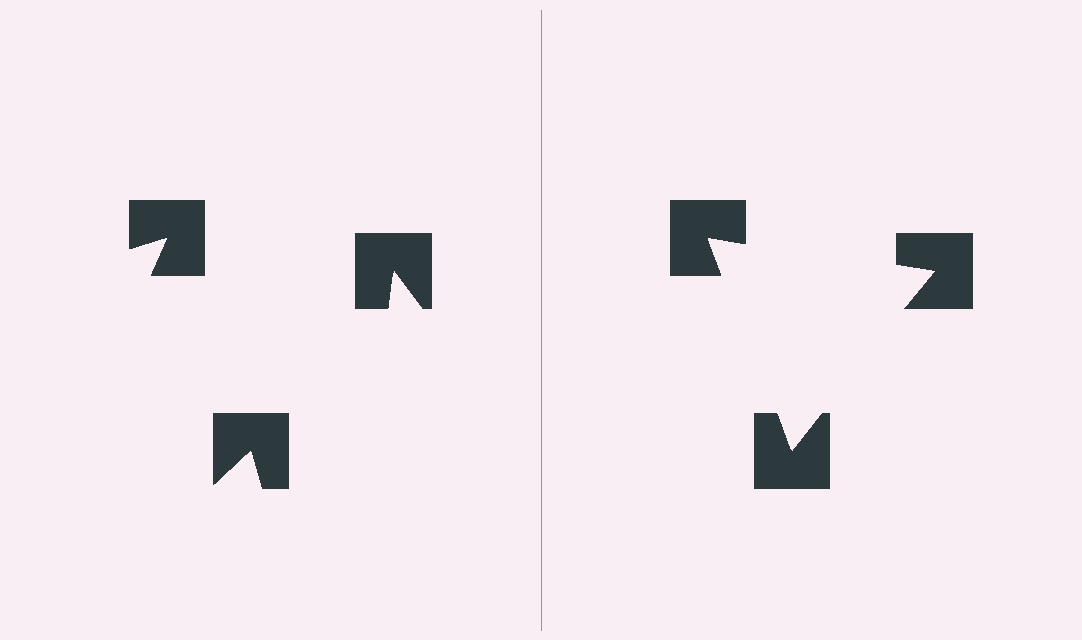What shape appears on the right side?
An illusory triangle.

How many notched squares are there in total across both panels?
6 — 3 on each side.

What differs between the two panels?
The notched squares are positioned identically on both sides; only the wedge orientations differ. On the right they align to a triangle; on the left they are misaligned.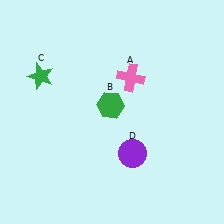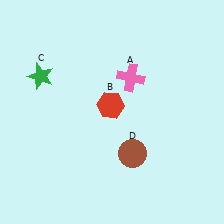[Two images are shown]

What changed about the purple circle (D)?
In Image 1, D is purple. In Image 2, it changed to brown.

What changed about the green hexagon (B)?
In Image 1, B is green. In Image 2, it changed to red.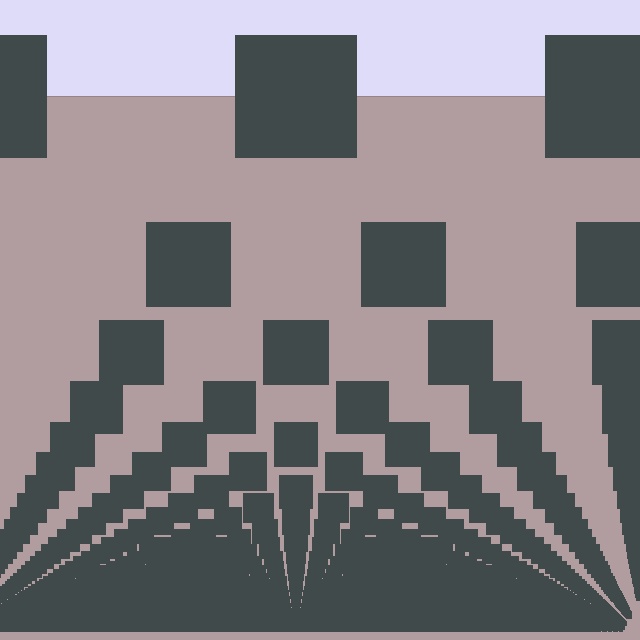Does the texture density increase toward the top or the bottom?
Density increases toward the bottom.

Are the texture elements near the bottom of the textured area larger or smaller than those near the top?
Smaller. The gradient is inverted — elements near the bottom are smaller and denser.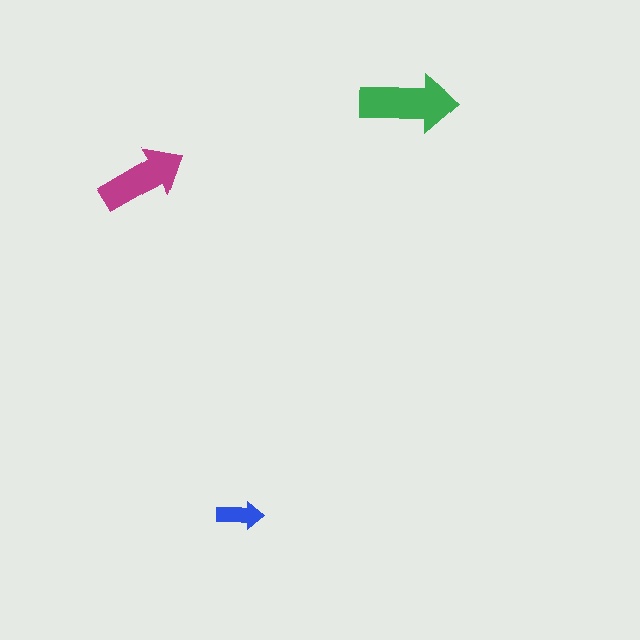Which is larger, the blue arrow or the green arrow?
The green one.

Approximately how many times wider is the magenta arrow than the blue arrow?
About 2 times wider.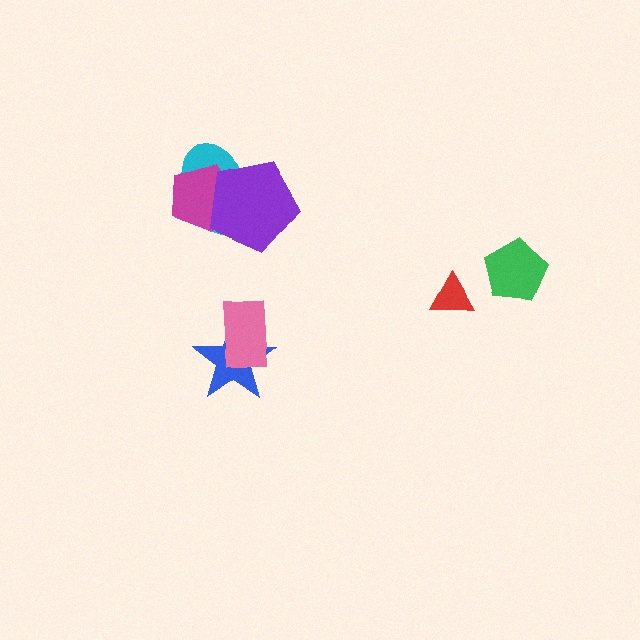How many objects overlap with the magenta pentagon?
2 objects overlap with the magenta pentagon.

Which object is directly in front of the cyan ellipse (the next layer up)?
The magenta pentagon is directly in front of the cyan ellipse.